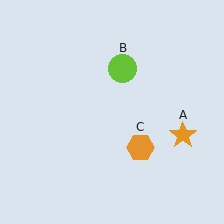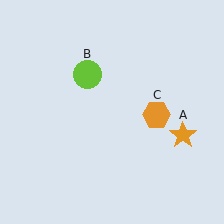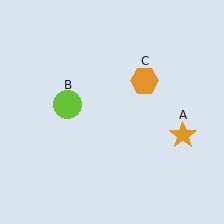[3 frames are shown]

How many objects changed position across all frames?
2 objects changed position: lime circle (object B), orange hexagon (object C).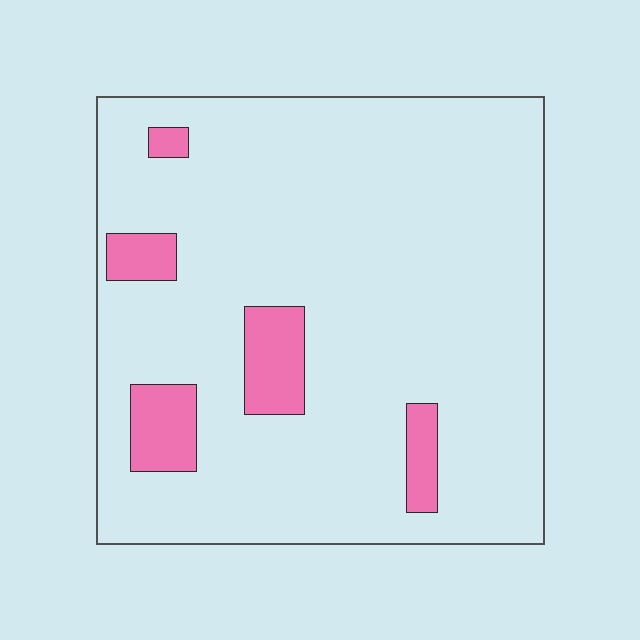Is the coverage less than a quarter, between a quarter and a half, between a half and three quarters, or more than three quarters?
Less than a quarter.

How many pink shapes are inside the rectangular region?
5.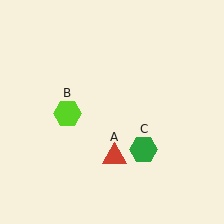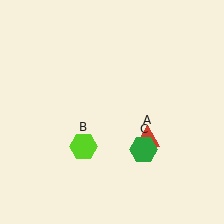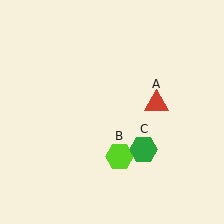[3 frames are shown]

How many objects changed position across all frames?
2 objects changed position: red triangle (object A), lime hexagon (object B).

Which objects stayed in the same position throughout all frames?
Green hexagon (object C) remained stationary.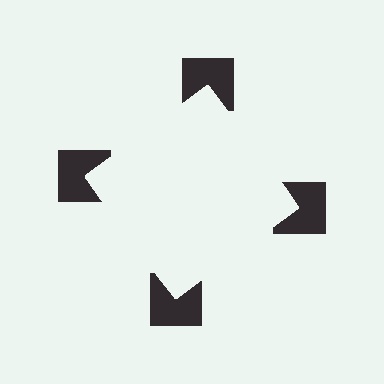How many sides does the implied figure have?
4 sides.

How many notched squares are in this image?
There are 4 — one at each vertex of the illusory square.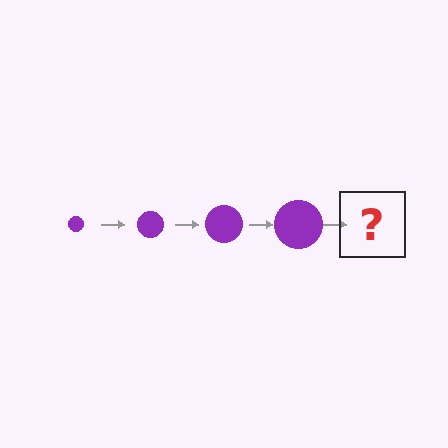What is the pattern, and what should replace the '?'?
The pattern is that the circle gets progressively larger each step. The '?' should be a purple circle, larger than the previous one.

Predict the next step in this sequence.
The next step is a purple circle, larger than the previous one.